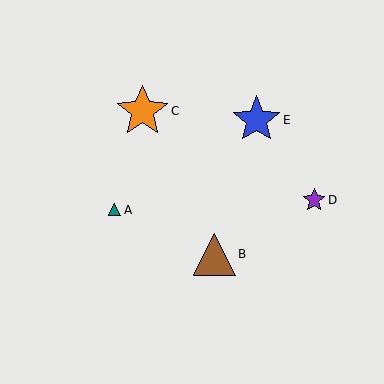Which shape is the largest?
The orange star (labeled C) is the largest.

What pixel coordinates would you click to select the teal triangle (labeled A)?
Click at (115, 210) to select the teal triangle A.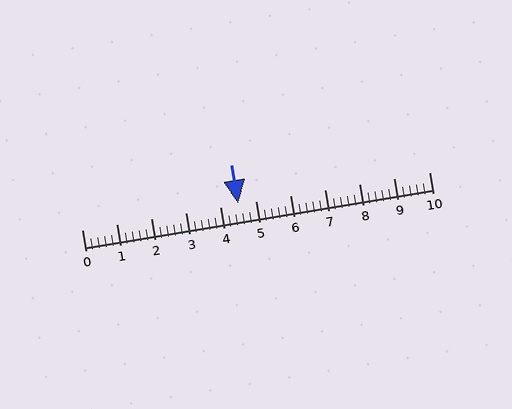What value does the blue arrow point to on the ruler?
The blue arrow points to approximately 4.5.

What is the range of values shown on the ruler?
The ruler shows values from 0 to 10.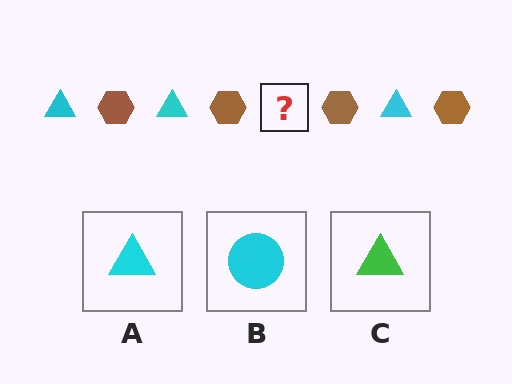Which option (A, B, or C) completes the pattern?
A.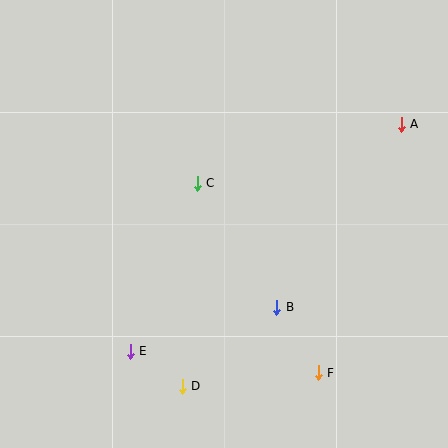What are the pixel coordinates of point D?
Point D is at (182, 386).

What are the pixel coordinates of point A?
Point A is at (401, 124).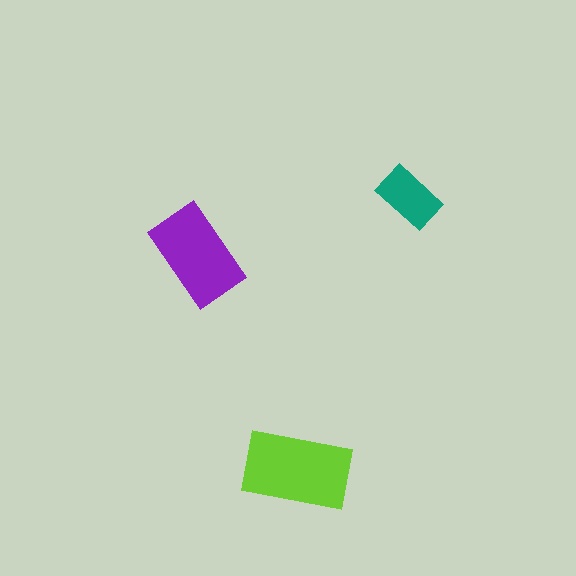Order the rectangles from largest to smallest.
the lime one, the purple one, the teal one.